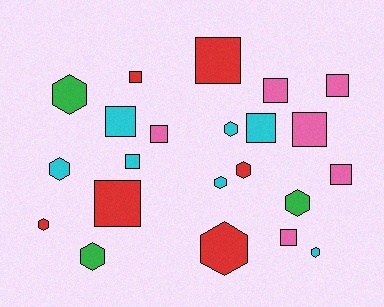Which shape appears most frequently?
Square, with 12 objects.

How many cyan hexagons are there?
There are 4 cyan hexagons.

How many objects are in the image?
There are 22 objects.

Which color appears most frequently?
Cyan, with 7 objects.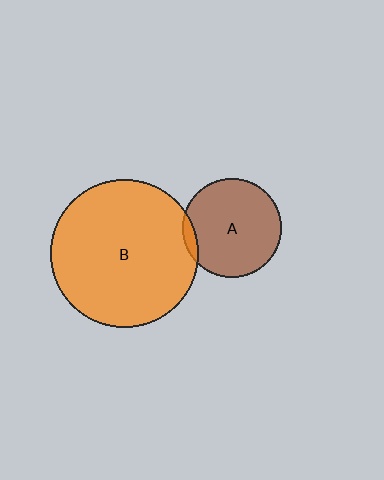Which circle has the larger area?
Circle B (orange).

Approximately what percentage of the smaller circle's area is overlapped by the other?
Approximately 5%.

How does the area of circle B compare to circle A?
Approximately 2.3 times.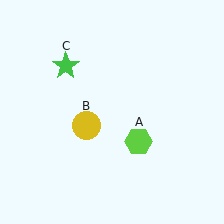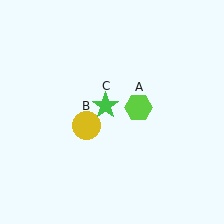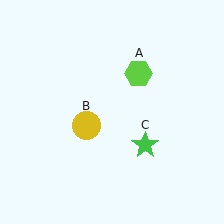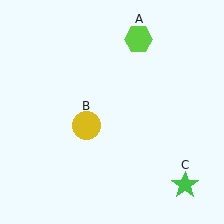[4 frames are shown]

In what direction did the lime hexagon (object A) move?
The lime hexagon (object A) moved up.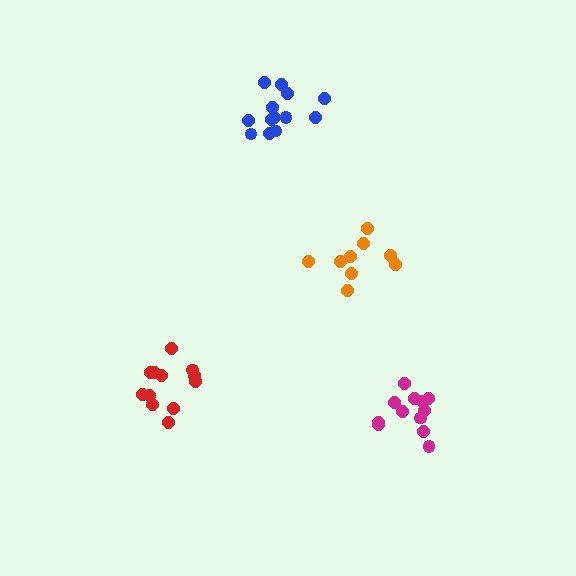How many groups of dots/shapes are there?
There are 4 groups.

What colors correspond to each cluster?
The clusters are colored: red, orange, blue, magenta.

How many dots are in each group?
Group 1: 12 dots, Group 2: 9 dots, Group 3: 13 dots, Group 4: 12 dots (46 total).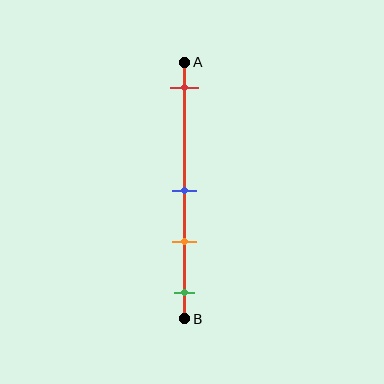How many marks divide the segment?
There are 4 marks dividing the segment.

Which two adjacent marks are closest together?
The blue and orange marks are the closest adjacent pair.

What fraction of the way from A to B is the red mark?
The red mark is approximately 10% (0.1) of the way from A to B.